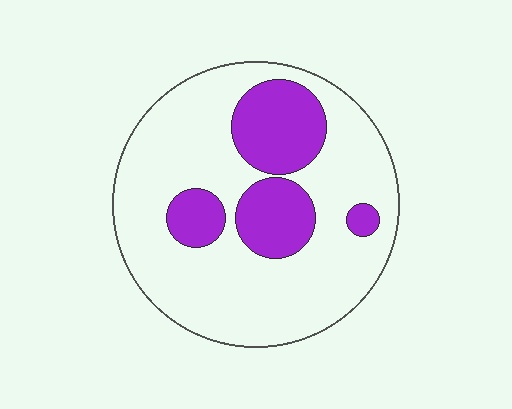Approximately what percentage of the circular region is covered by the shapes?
Approximately 25%.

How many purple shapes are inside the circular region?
4.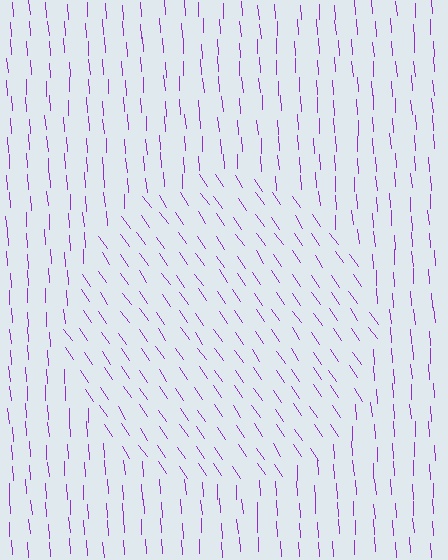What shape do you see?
I see a circle.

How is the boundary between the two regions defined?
The boundary is defined purely by a change in line orientation (approximately 30 degrees difference). All lines are the same color and thickness.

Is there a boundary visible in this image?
Yes, there is a texture boundary formed by a change in line orientation.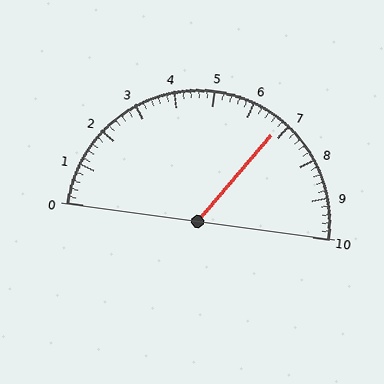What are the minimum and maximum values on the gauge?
The gauge ranges from 0 to 10.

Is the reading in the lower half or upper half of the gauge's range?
The reading is in the upper half of the range (0 to 10).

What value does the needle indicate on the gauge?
The needle indicates approximately 6.8.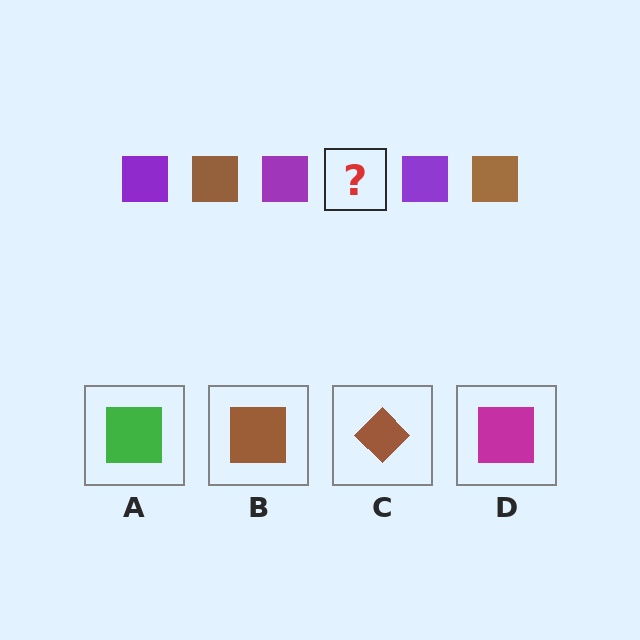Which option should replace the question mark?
Option B.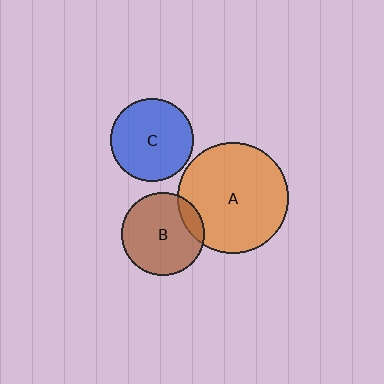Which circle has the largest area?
Circle A (orange).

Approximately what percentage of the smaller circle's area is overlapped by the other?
Approximately 15%.